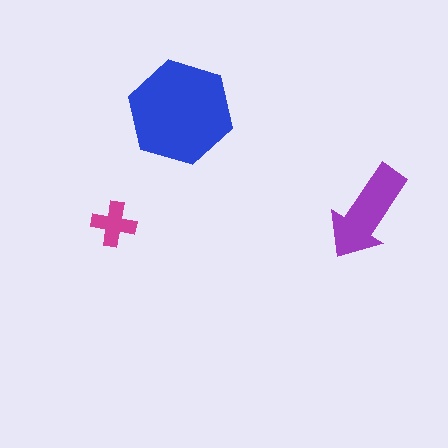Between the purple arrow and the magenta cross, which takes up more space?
The purple arrow.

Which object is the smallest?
The magenta cross.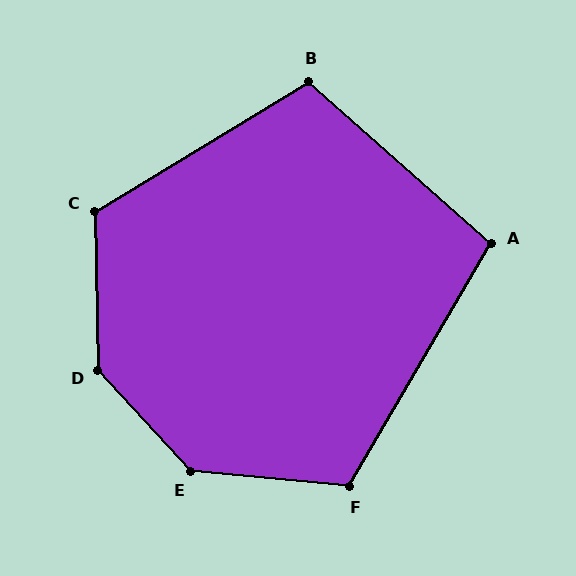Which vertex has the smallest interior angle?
A, at approximately 101 degrees.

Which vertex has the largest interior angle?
D, at approximately 138 degrees.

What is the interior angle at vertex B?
Approximately 107 degrees (obtuse).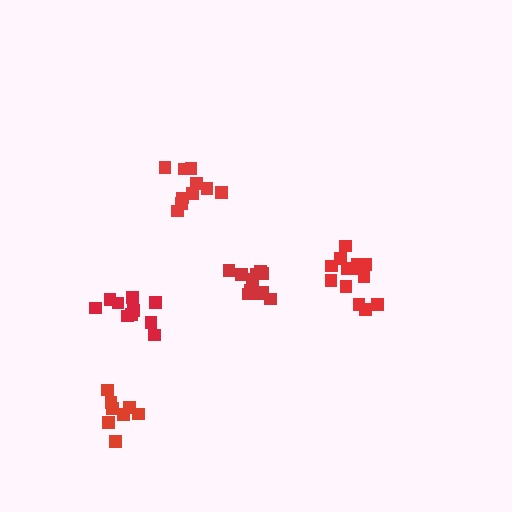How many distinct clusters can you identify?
There are 5 distinct clusters.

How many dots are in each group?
Group 1: 12 dots, Group 2: 10 dots, Group 3: 10 dots, Group 4: 8 dots, Group 5: 13 dots (53 total).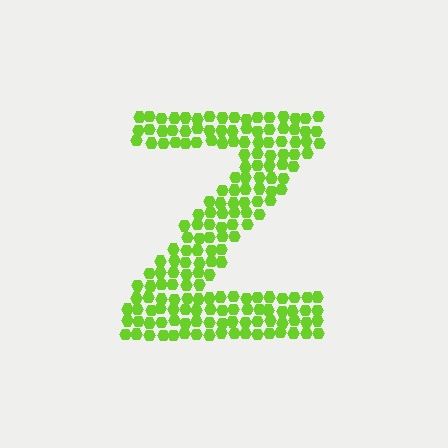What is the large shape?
The large shape is the letter Z.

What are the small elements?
The small elements are hexagons.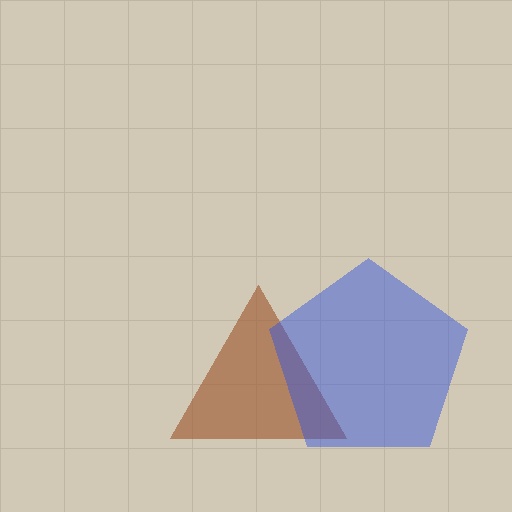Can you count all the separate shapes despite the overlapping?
Yes, there are 2 separate shapes.